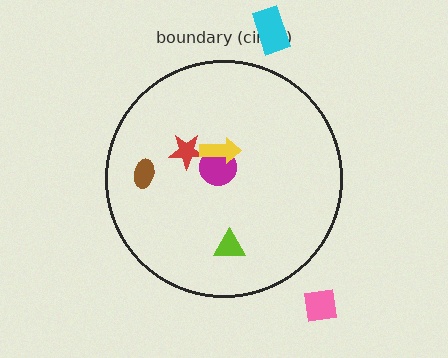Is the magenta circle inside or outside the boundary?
Inside.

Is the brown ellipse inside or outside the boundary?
Inside.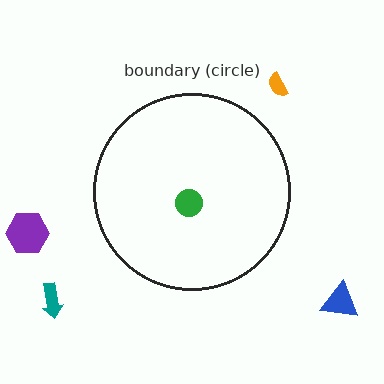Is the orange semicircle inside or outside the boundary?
Outside.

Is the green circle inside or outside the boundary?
Inside.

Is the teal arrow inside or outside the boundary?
Outside.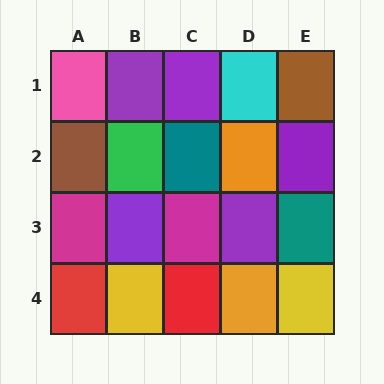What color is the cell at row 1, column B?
Purple.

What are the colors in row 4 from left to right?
Red, yellow, red, orange, yellow.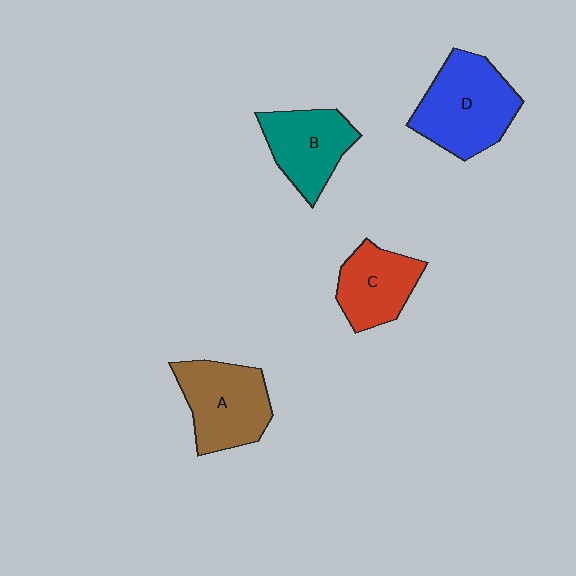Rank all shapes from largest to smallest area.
From largest to smallest: D (blue), A (brown), B (teal), C (red).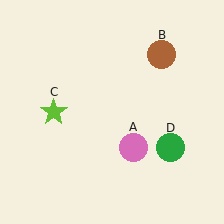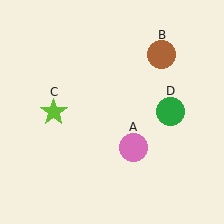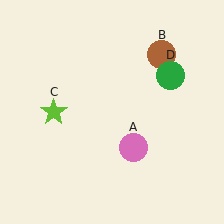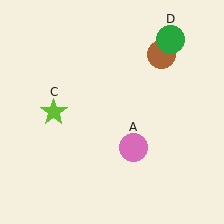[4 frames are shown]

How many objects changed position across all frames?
1 object changed position: green circle (object D).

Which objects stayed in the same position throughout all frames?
Pink circle (object A) and brown circle (object B) and lime star (object C) remained stationary.